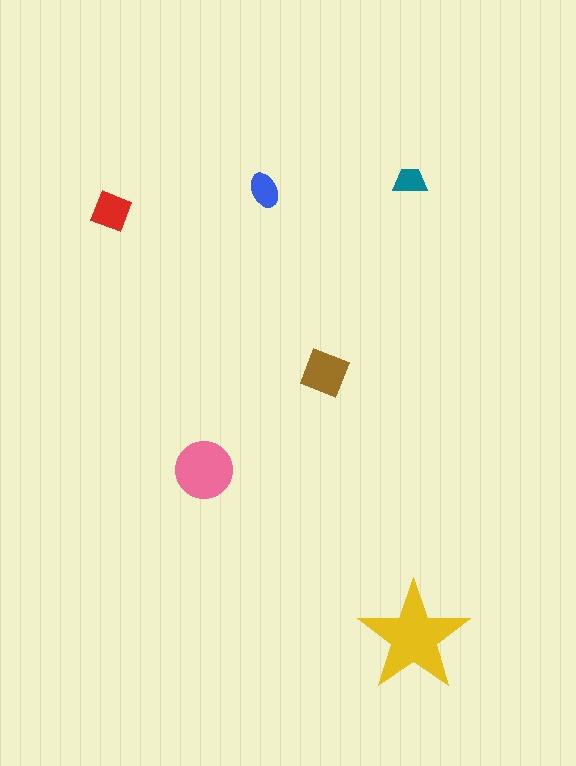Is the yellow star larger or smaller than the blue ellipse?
Larger.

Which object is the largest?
The yellow star.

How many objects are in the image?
There are 6 objects in the image.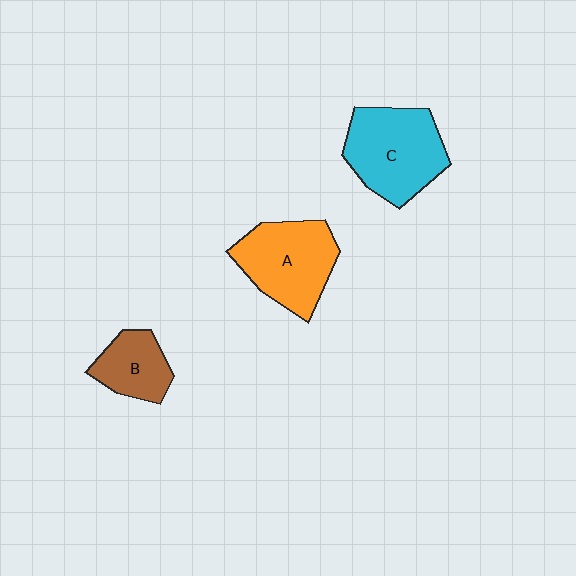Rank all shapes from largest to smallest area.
From largest to smallest: C (cyan), A (orange), B (brown).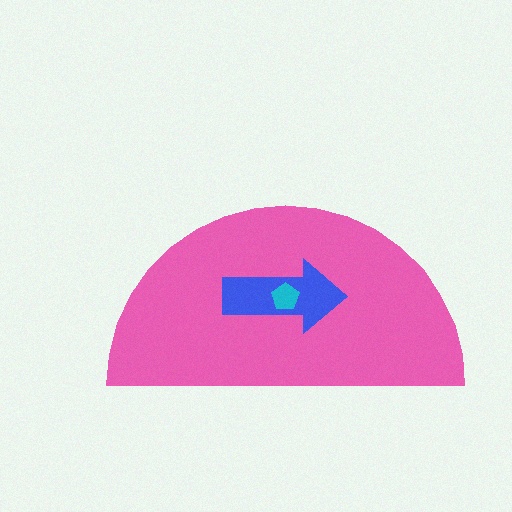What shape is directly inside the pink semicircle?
The blue arrow.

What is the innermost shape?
The cyan pentagon.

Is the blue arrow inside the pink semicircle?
Yes.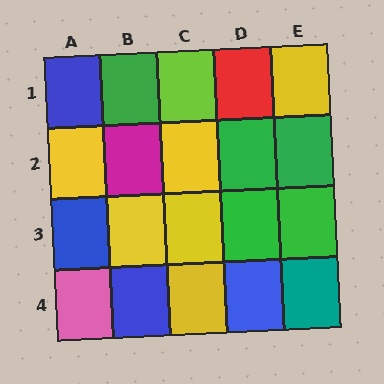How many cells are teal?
1 cell is teal.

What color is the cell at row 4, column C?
Yellow.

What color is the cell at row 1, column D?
Red.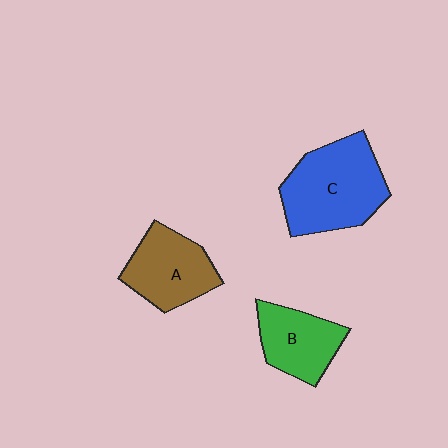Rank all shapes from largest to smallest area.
From largest to smallest: C (blue), A (brown), B (green).